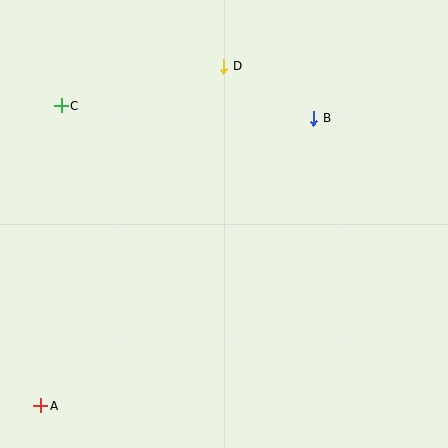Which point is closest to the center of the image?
Point B at (314, 118) is closest to the center.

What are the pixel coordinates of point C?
Point C is at (61, 106).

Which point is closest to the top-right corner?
Point B is closest to the top-right corner.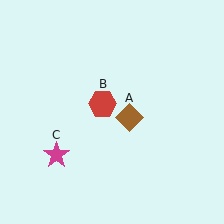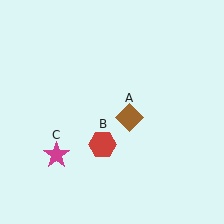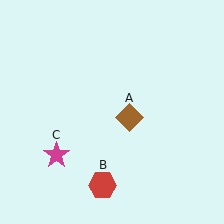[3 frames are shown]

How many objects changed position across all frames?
1 object changed position: red hexagon (object B).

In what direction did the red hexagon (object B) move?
The red hexagon (object B) moved down.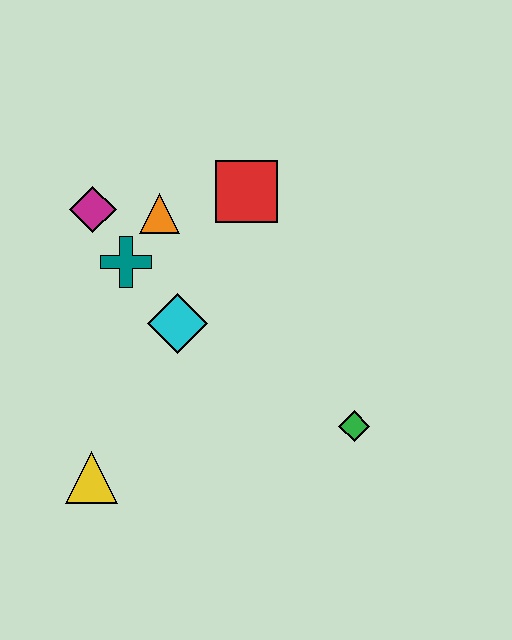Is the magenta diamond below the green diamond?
No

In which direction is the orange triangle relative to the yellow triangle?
The orange triangle is above the yellow triangle.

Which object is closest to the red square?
The orange triangle is closest to the red square.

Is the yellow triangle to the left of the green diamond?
Yes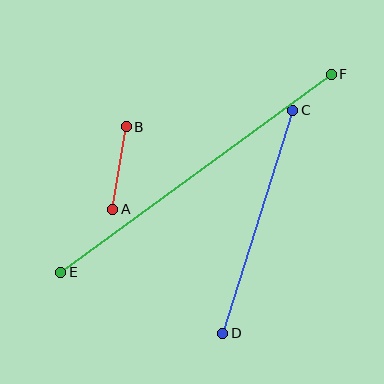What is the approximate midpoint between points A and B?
The midpoint is at approximately (119, 168) pixels.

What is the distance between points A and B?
The distance is approximately 84 pixels.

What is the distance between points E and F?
The distance is approximately 335 pixels.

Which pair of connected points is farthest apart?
Points E and F are farthest apart.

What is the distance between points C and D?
The distance is approximately 233 pixels.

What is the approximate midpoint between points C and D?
The midpoint is at approximately (258, 222) pixels.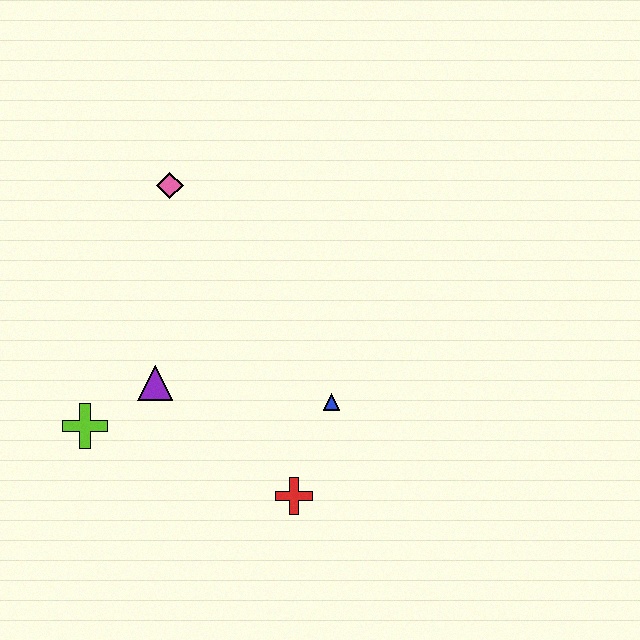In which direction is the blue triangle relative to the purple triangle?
The blue triangle is to the right of the purple triangle.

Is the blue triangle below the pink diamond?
Yes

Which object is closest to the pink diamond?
The purple triangle is closest to the pink diamond.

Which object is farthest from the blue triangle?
The pink diamond is farthest from the blue triangle.